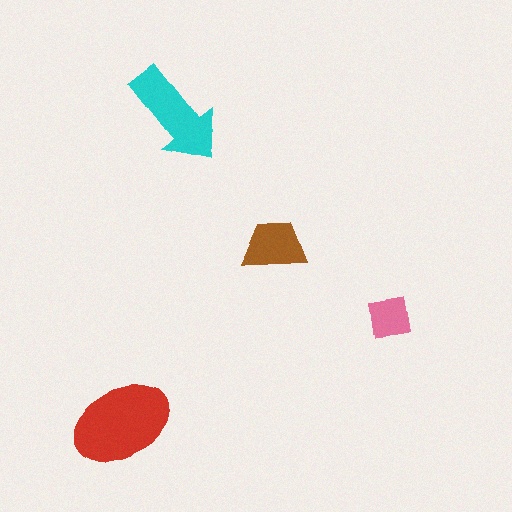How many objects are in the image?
There are 4 objects in the image.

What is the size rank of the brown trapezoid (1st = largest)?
3rd.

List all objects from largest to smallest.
The red ellipse, the cyan arrow, the brown trapezoid, the pink square.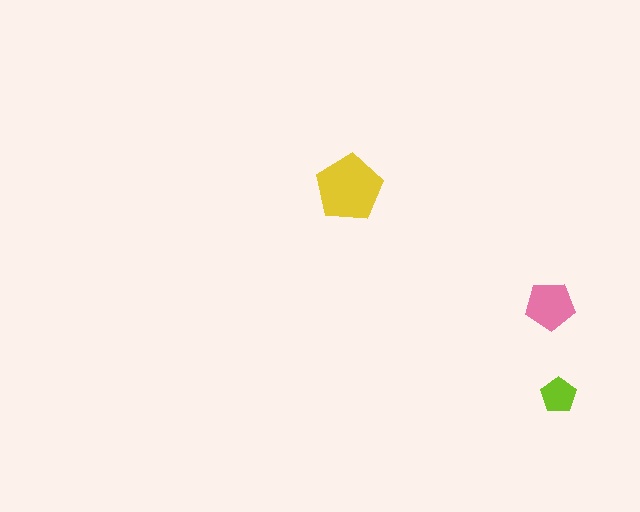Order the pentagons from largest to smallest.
the yellow one, the pink one, the lime one.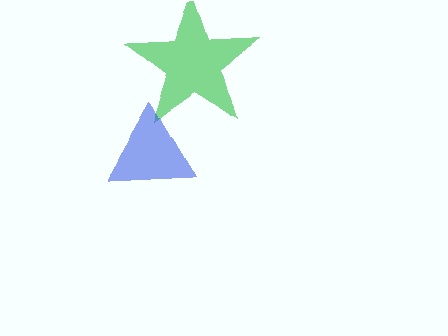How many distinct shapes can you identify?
There are 2 distinct shapes: a green star, a blue triangle.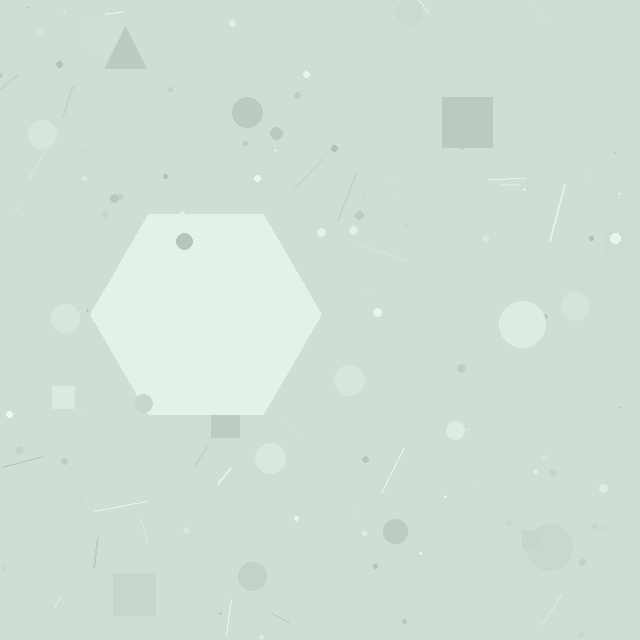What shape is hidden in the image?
A hexagon is hidden in the image.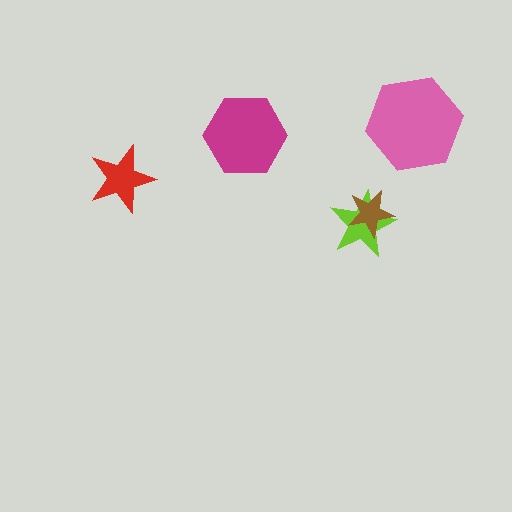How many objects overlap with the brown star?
1 object overlaps with the brown star.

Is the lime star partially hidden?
Yes, it is partially covered by another shape.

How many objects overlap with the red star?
0 objects overlap with the red star.